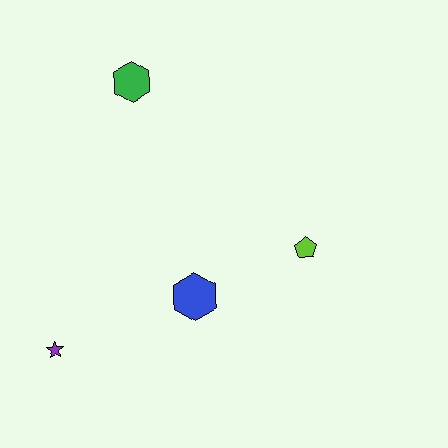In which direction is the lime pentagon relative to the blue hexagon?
The lime pentagon is to the right of the blue hexagon.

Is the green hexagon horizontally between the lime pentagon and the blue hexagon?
No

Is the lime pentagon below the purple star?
No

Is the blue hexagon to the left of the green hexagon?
No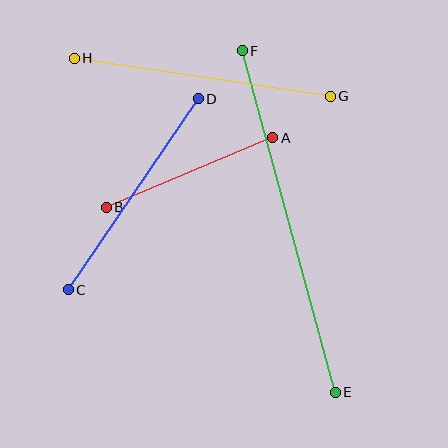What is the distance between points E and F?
The distance is approximately 354 pixels.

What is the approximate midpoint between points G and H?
The midpoint is at approximately (202, 77) pixels.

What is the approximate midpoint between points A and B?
The midpoint is at approximately (189, 173) pixels.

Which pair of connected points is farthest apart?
Points E and F are farthest apart.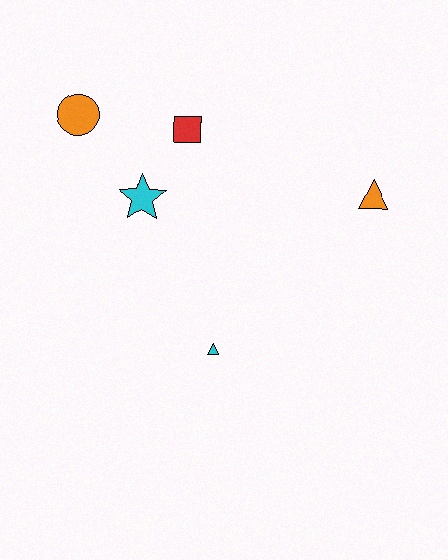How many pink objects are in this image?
There are no pink objects.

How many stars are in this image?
There is 1 star.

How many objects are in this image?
There are 5 objects.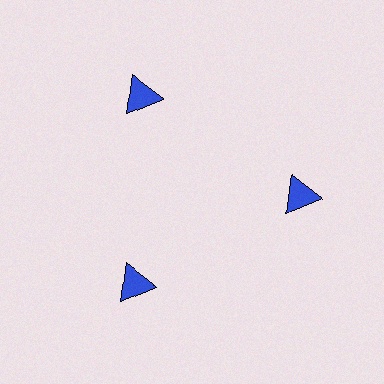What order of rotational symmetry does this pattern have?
This pattern has 3-fold rotational symmetry.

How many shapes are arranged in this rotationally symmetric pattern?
There are 3 shapes, arranged in 3 groups of 1.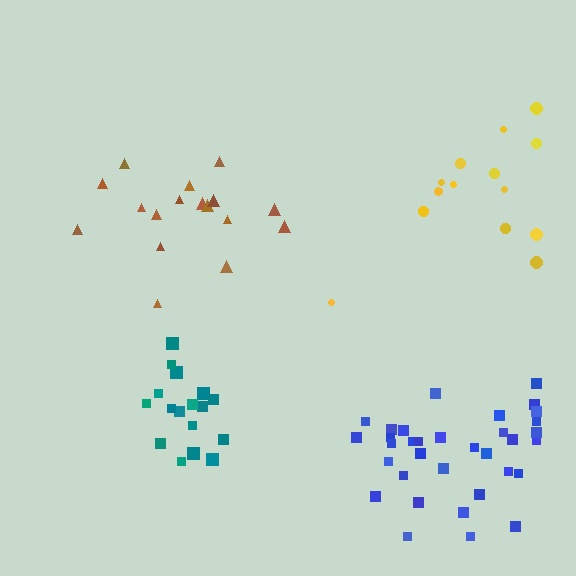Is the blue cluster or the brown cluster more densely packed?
Blue.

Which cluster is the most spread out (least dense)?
Yellow.